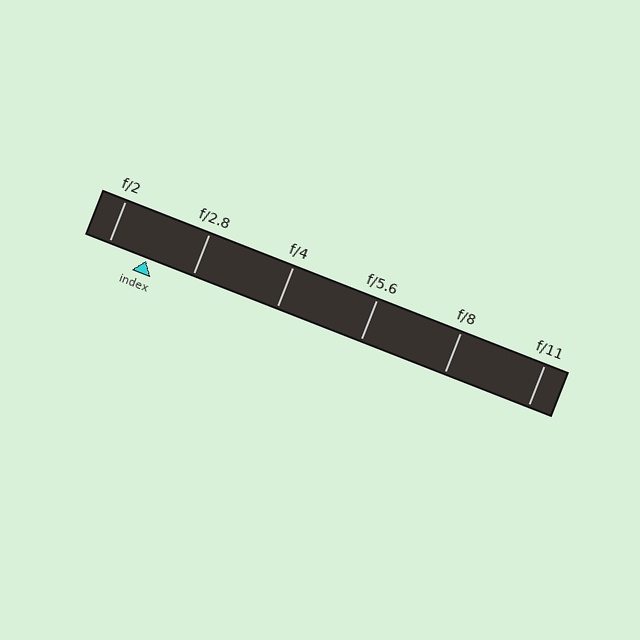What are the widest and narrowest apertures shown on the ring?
The widest aperture shown is f/2 and the narrowest is f/11.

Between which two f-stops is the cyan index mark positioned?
The index mark is between f/2 and f/2.8.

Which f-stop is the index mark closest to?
The index mark is closest to f/2.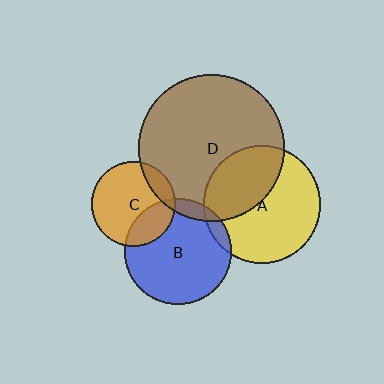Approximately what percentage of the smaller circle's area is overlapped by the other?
Approximately 10%.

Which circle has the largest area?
Circle D (brown).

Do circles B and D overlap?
Yes.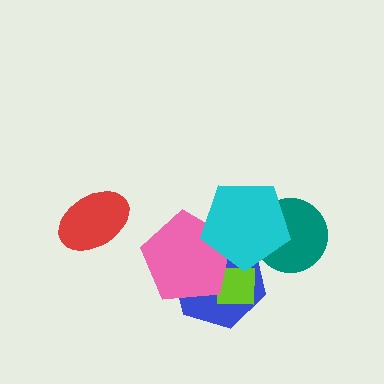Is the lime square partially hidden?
Yes, it is partially covered by another shape.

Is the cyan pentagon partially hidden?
No, no other shape covers it.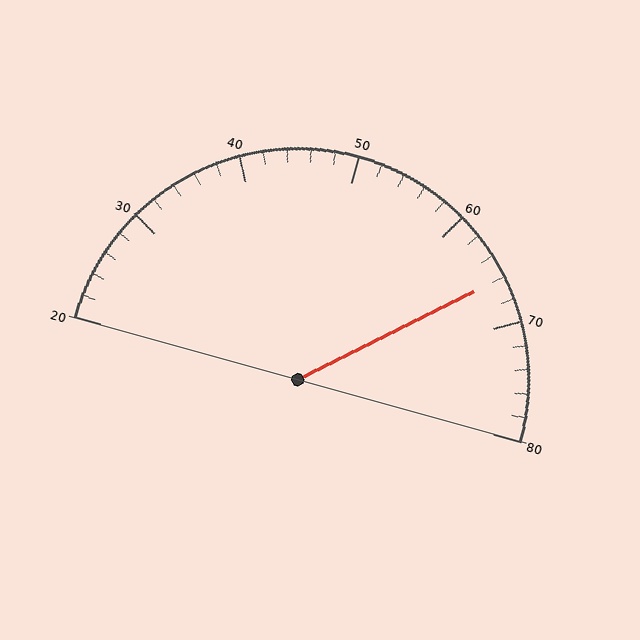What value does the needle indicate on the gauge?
The needle indicates approximately 66.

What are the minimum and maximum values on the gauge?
The gauge ranges from 20 to 80.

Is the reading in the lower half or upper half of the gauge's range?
The reading is in the upper half of the range (20 to 80).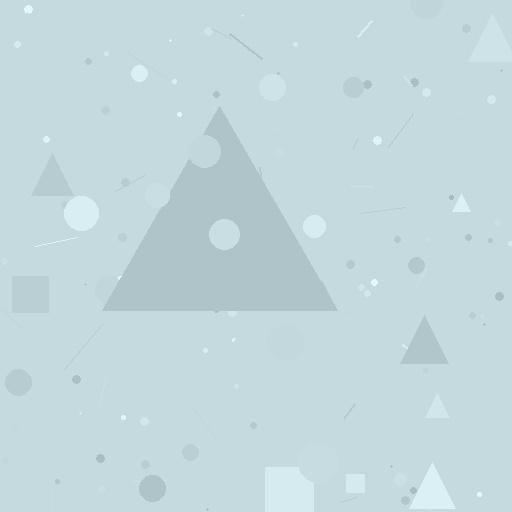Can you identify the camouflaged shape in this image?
The camouflaged shape is a triangle.